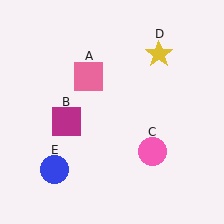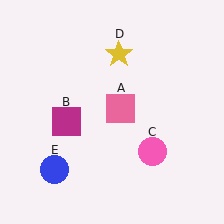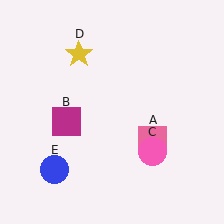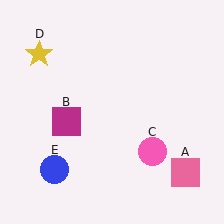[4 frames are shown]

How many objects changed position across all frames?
2 objects changed position: pink square (object A), yellow star (object D).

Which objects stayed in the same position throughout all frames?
Magenta square (object B) and pink circle (object C) and blue circle (object E) remained stationary.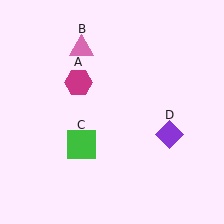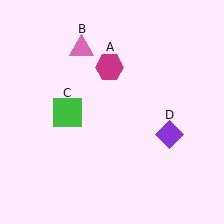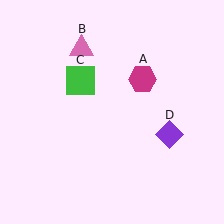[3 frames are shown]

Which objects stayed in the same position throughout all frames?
Pink triangle (object B) and purple diamond (object D) remained stationary.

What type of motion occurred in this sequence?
The magenta hexagon (object A), green square (object C) rotated clockwise around the center of the scene.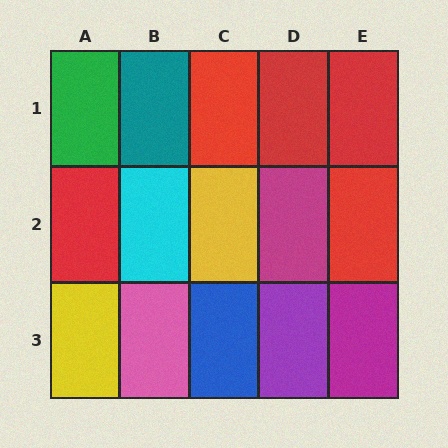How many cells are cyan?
1 cell is cyan.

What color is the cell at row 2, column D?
Magenta.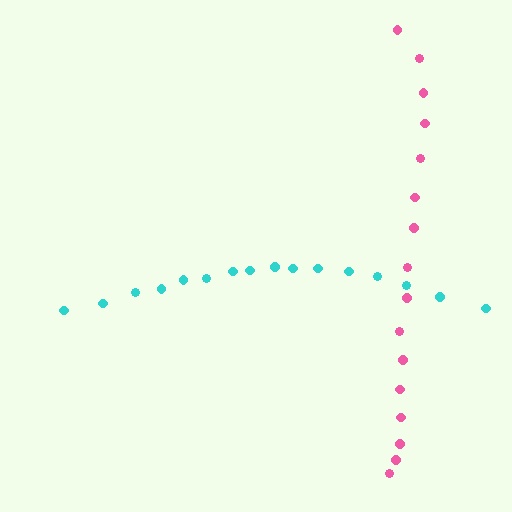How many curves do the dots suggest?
There are 2 distinct paths.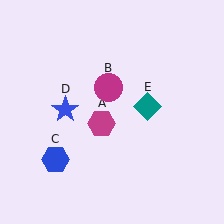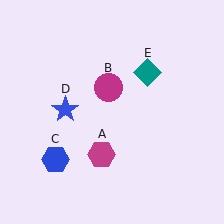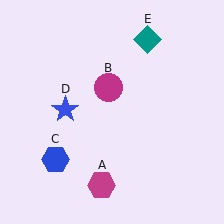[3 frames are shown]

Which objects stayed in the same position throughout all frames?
Magenta circle (object B) and blue hexagon (object C) and blue star (object D) remained stationary.